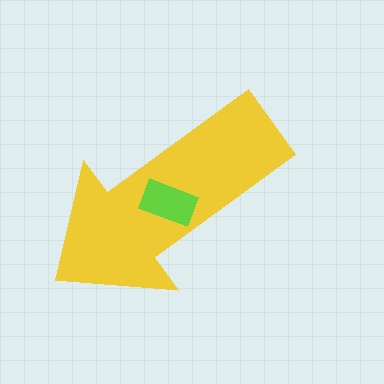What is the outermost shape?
The yellow arrow.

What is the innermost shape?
The lime rectangle.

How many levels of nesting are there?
2.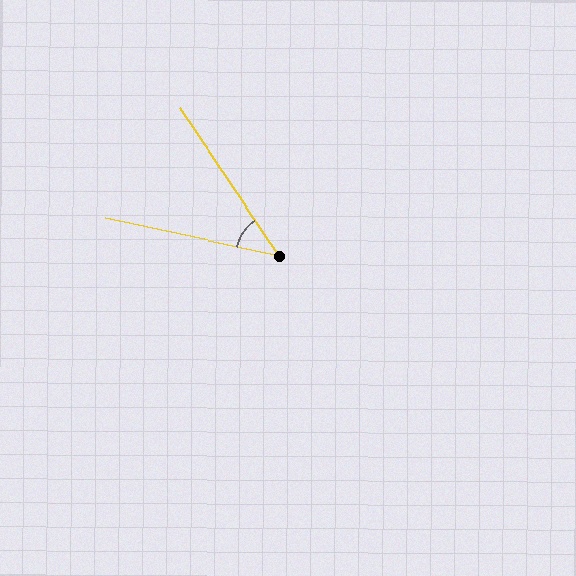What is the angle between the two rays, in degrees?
Approximately 44 degrees.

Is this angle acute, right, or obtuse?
It is acute.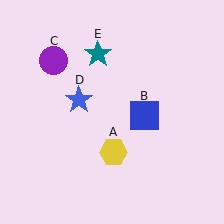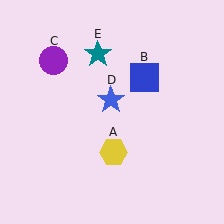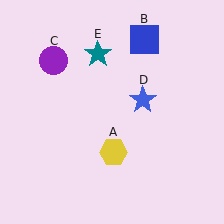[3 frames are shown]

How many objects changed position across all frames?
2 objects changed position: blue square (object B), blue star (object D).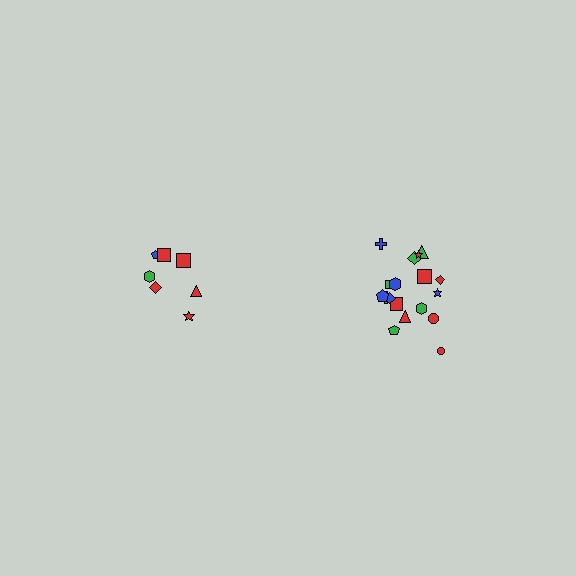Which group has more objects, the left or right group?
The right group.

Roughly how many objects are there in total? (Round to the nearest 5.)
Roughly 25 objects in total.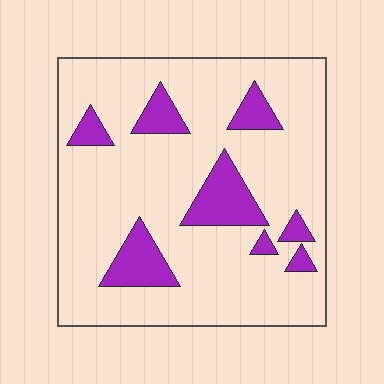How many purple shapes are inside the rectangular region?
8.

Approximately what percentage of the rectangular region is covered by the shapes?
Approximately 15%.